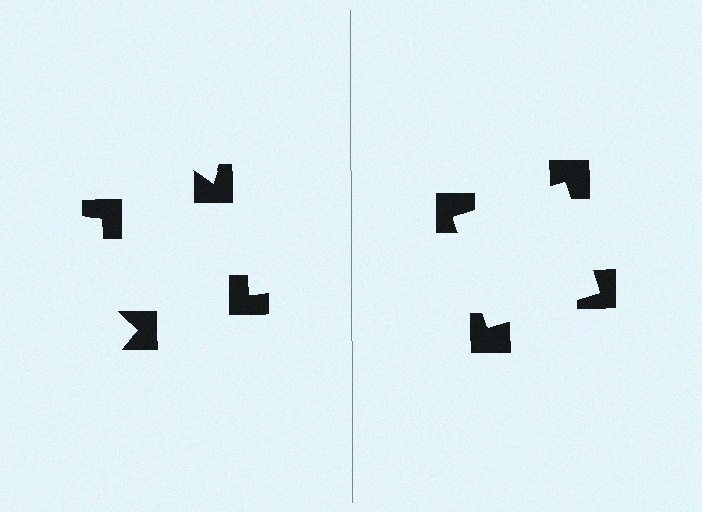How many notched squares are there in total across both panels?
8 — 4 on each side.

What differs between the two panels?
The notched squares are positioned identically on both sides; only the wedge orientations differ. On the right they align to a square; on the left they are misaligned.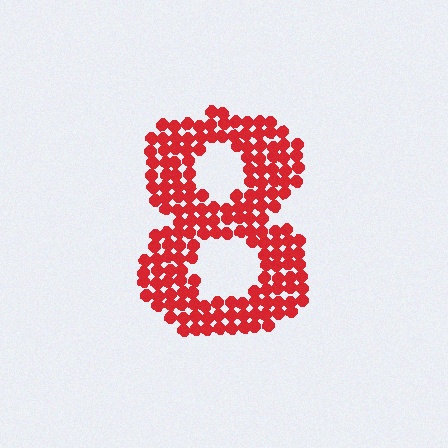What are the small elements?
The small elements are circles.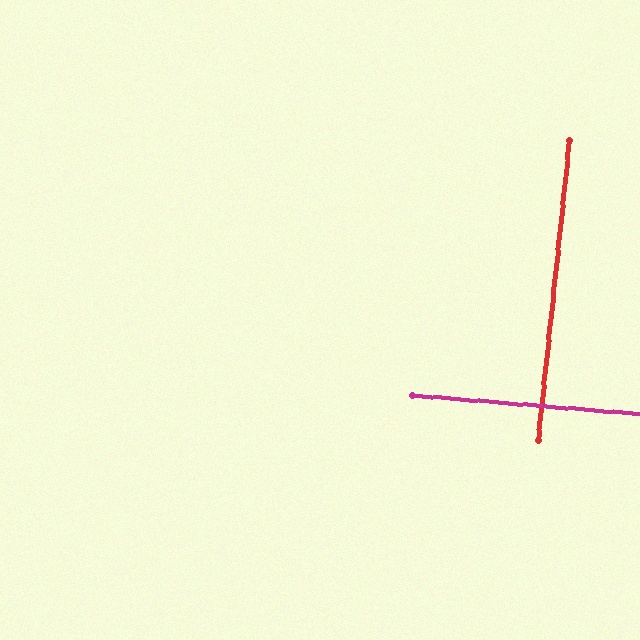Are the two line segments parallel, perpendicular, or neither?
Perpendicular — they meet at approximately 89°.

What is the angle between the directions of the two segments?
Approximately 89 degrees.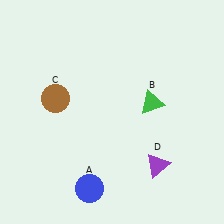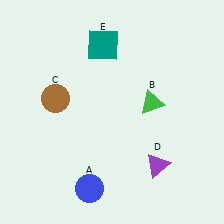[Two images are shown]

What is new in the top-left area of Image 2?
A teal square (E) was added in the top-left area of Image 2.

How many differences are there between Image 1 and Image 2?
There is 1 difference between the two images.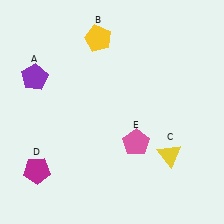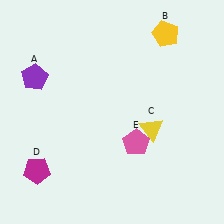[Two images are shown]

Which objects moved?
The objects that moved are: the yellow pentagon (B), the yellow triangle (C).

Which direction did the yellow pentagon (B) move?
The yellow pentagon (B) moved right.